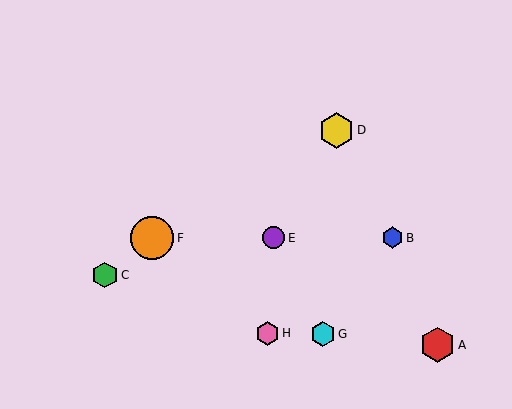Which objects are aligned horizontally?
Objects B, E, F are aligned horizontally.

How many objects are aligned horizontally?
3 objects (B, E, F) are aligned horizontally.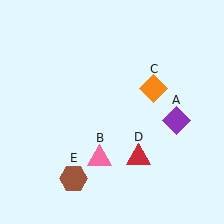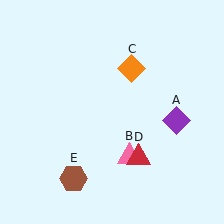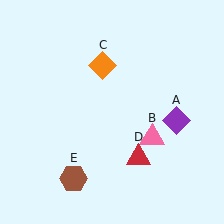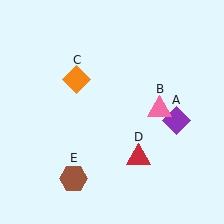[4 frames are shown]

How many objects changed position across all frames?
2 objects changed position: pink triangle (object B), orange diamond (object C).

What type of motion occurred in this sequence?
The pink triangle (object B), orange diamond (object C) rotated counterclockwise around the center of the scene.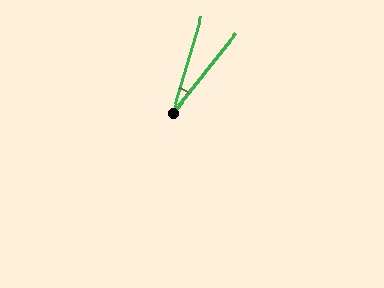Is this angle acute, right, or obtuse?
It is acute.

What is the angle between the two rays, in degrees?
Approximately 22 degrees.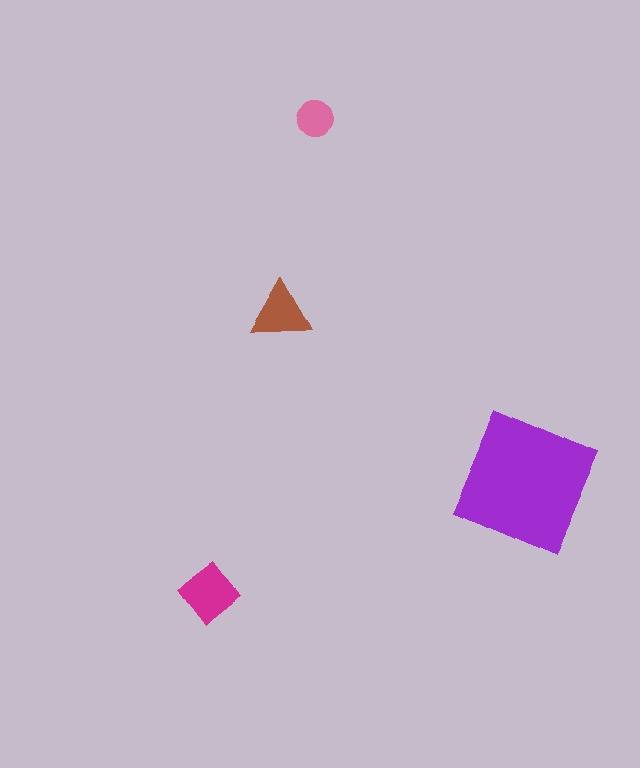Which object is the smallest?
The pink circle.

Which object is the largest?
The purple square.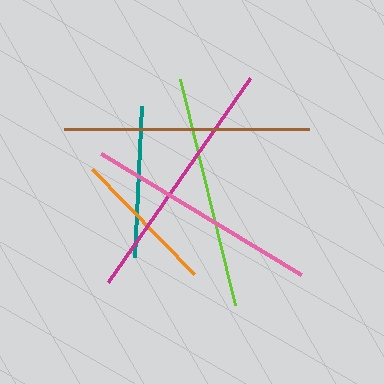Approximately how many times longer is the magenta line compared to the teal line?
The magenta line is approximately 1.7 times the length of the teal line.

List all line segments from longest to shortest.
From longest to shortest: magenta, brown, pink, lime, teal, orange.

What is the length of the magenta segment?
The magenta segment is approximately 249 pixels long.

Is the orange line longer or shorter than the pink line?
The pink line is longer than the orange line.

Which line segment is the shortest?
The orange line is the shortest at approximately 146 pixels.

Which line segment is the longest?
The magenta line is the longest at approximately 249 pixels.